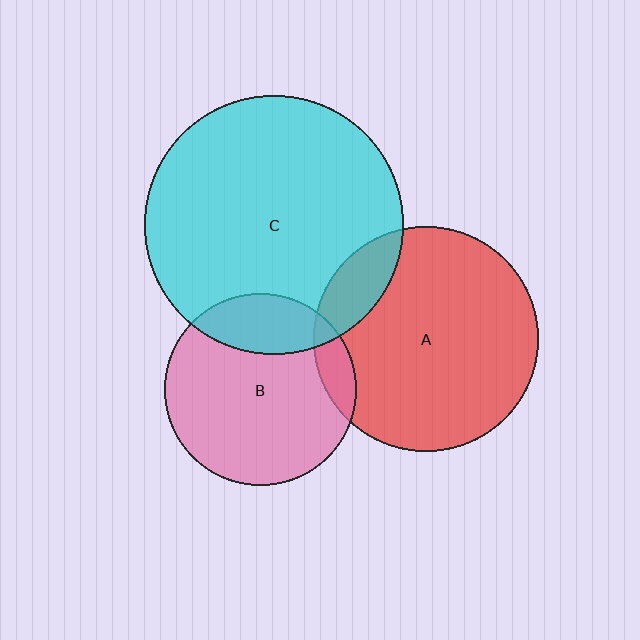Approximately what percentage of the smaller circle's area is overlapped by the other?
Approximately 10%.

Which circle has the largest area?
Circle C (cyan).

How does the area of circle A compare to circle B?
Approximately 1.4 times.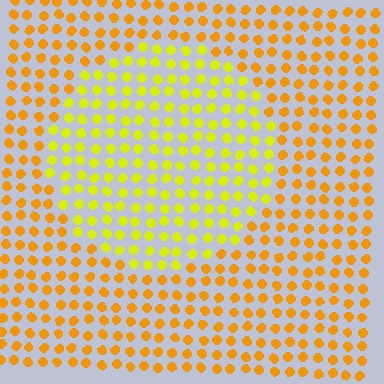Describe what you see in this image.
The image is filled with small orange elements in a uniform arrangement. A circle-shaped region is visible where the elements are tinted to a slightly different hue, forming a subtle color boundary.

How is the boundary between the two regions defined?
The boundary is defined purely by a slight shift in hue (about 30 degrees). Spacing, size, and orientation are identical on both sides.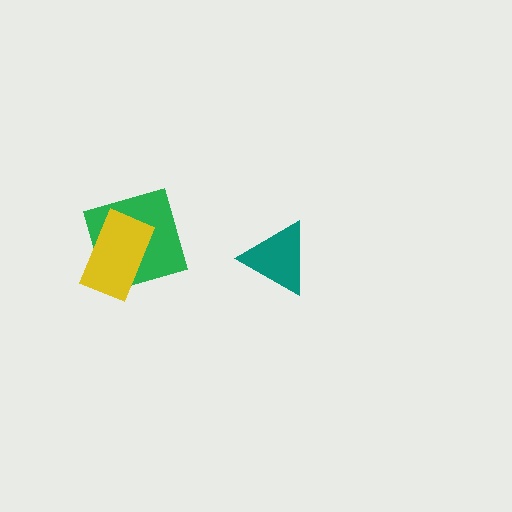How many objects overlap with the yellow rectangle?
1 object overlaps with the yellow rectangle.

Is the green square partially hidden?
Yes, it is partially covered by another shape.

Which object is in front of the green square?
The yellow rectangle is in front of the green square.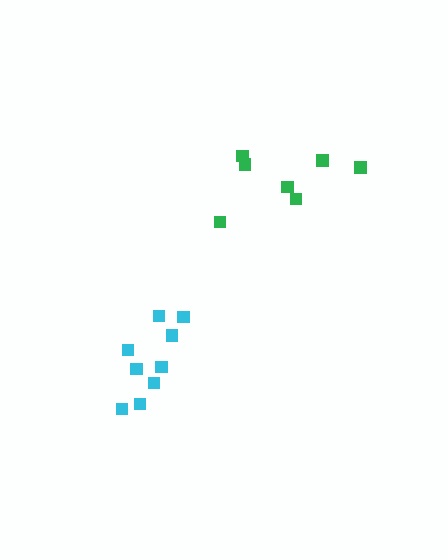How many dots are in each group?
Group 1: 9 dots, Group 2: 7 dots (16 total).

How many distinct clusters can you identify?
There are 2 distinct clusters.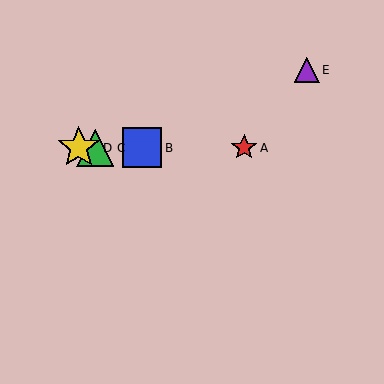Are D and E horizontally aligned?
No, D is at y≈148 and E is at y≈70.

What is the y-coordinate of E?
Object E is at y≈70.